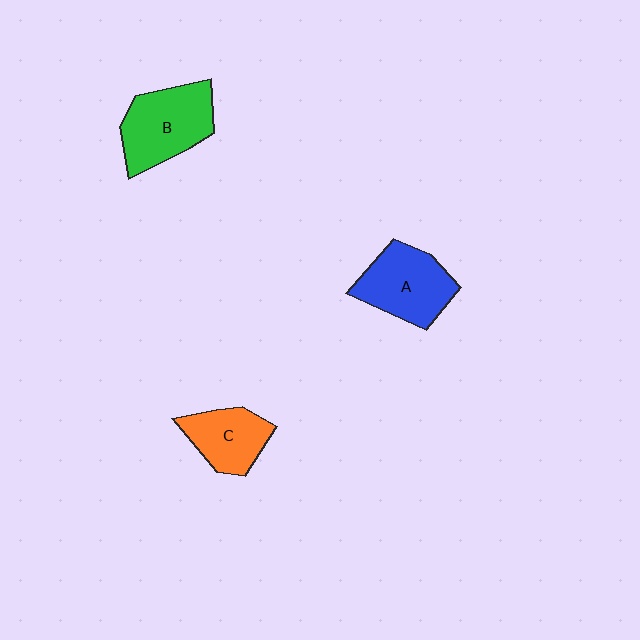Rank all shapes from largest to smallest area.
From largest to smallest: B (green), A (blue), C (orange).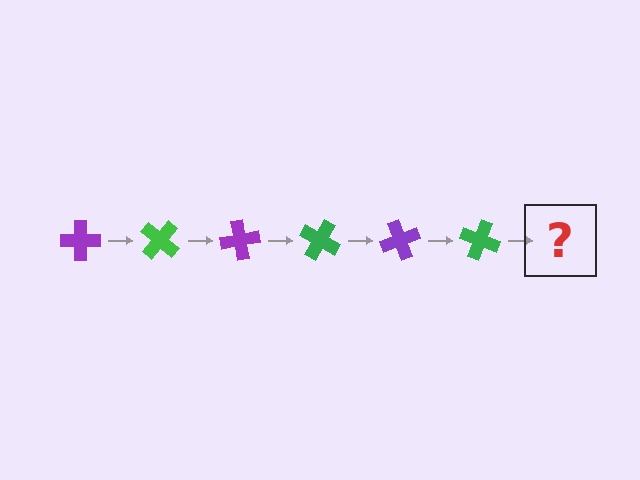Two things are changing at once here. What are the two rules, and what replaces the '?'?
The two rules are that it rotates 40 degrees each step and the color cycles through purple and green. The '?' should be a purple cross, rotated 240 degrees from the start.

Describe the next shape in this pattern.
It should be a purple cross, rotated 240 degrees from the start.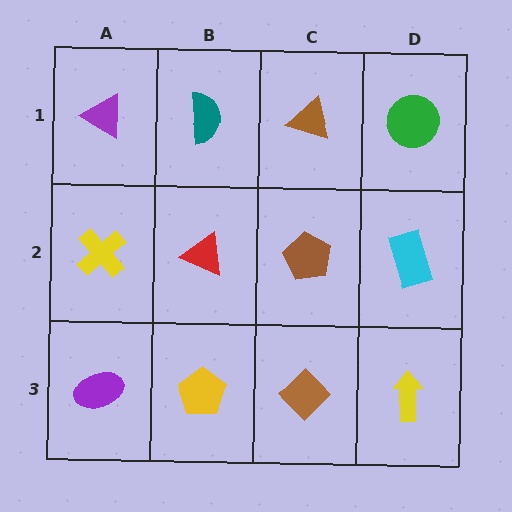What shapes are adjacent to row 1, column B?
A red triangle (row 2, column B), a purple triangle (row 1, column A), a brown triangle (row 1, column C).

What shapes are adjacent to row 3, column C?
A brown pentagon (row 2, column C), a yellow pentagon (row 3, column B), a yellow arrow (row 3, column D).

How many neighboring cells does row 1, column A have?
2.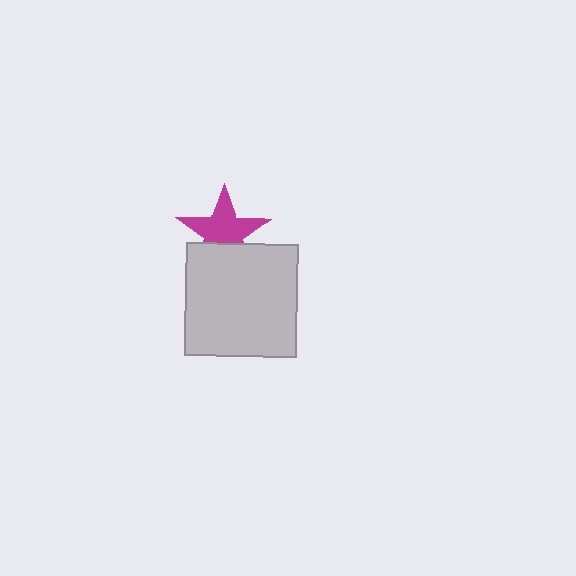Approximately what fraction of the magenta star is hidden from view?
Roughly 33% of the magenta star is hidden behind the light gray square.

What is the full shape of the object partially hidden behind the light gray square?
The partially hidden object is a magenta star.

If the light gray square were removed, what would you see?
You would see the complete magenta star.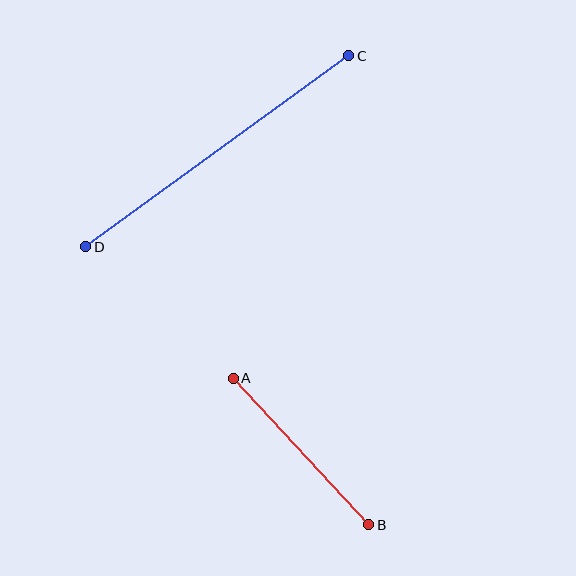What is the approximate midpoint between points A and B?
The midpoint is at approximately (301, 452) pixels.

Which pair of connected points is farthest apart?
Points C and D are farthest apart.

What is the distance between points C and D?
The distance is approximately 325 pixels.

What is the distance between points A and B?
The distance is approximately 200 pixels.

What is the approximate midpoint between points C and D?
The midpoint is at approximately (217, 151) pixels.